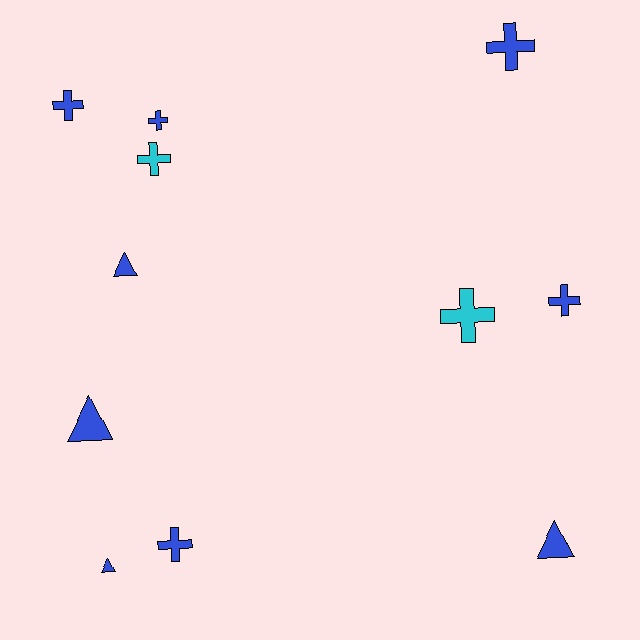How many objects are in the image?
There are 11 objects.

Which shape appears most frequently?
Cross, with 7 objects.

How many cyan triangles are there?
There are no cyan triangles.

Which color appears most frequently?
Blue, with 9 objects.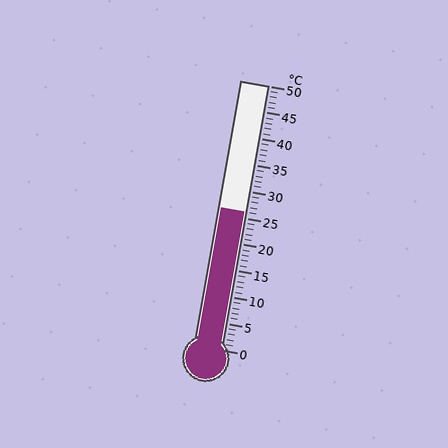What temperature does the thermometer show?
The thermometer shows approximately 26°C.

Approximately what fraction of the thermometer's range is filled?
The thermometer is filled to approximately 50% of its range.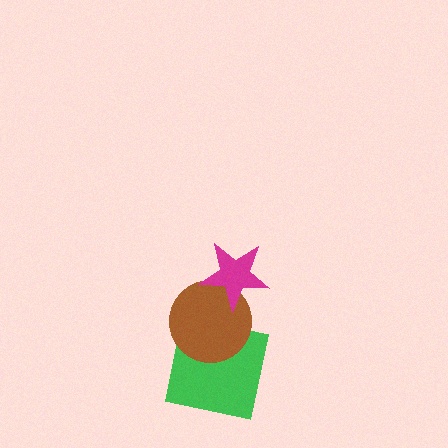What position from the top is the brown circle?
The brown circle is 2nd from the top.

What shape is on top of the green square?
The brown circle is on top of the green square.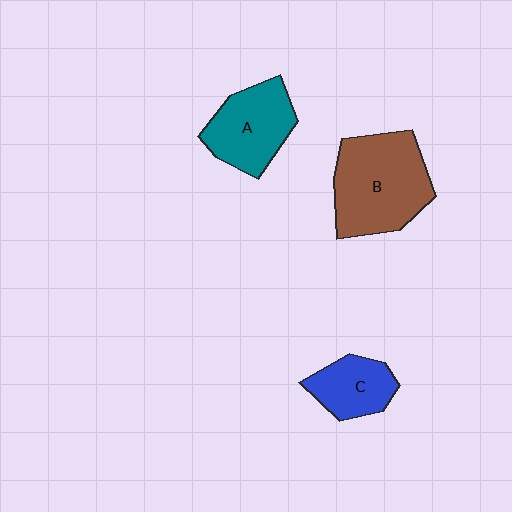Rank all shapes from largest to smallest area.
From largest to smallest: B (brown), A (teal), C (blue).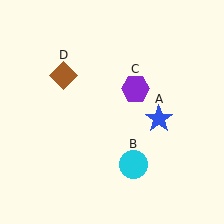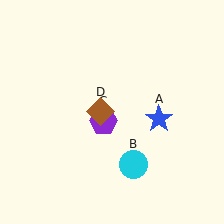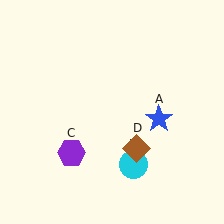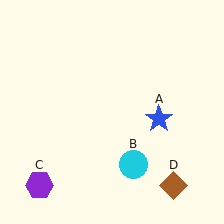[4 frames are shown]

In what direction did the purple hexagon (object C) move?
The purple hexagon (object C) moved down and to the left.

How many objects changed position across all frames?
2 objects changed position: purple hexagon (object C), brown diamond (object D).